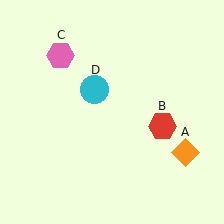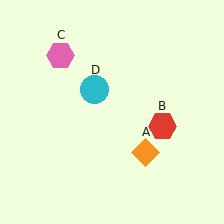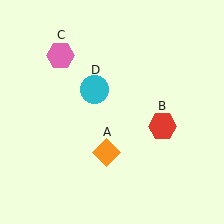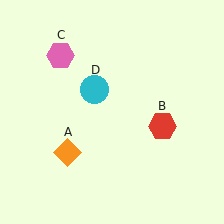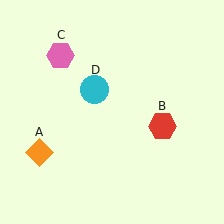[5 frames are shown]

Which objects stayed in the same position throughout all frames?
Red hexagon (object B) and pink hexagon (object C) and cyan circle (object D) remained stationary.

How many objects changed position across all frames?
1 object changed position: orange diamond (object A).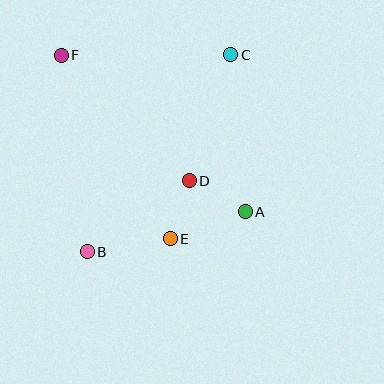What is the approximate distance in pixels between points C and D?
The distance between C and D is approximately 132 pixels.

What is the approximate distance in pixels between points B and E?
The distance between B and E is approximately 84 pixels.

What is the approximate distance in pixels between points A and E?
The distance between A and E is approximately 80 pixels.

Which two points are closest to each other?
Points D and E are closest to each other.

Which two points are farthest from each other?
Points B and C are farthest from each other.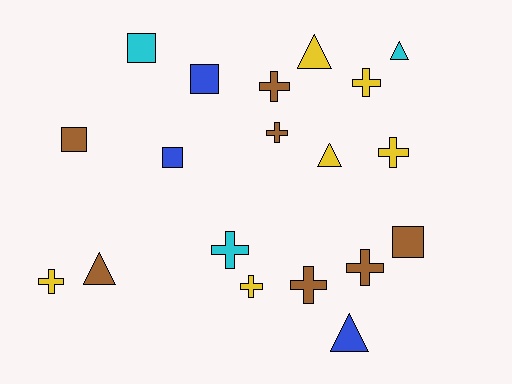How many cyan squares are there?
There is 1 cyan square.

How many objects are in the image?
There are 19 objects.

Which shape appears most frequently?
Cross, with 9 objects.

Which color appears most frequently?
Brown, with 7 objects.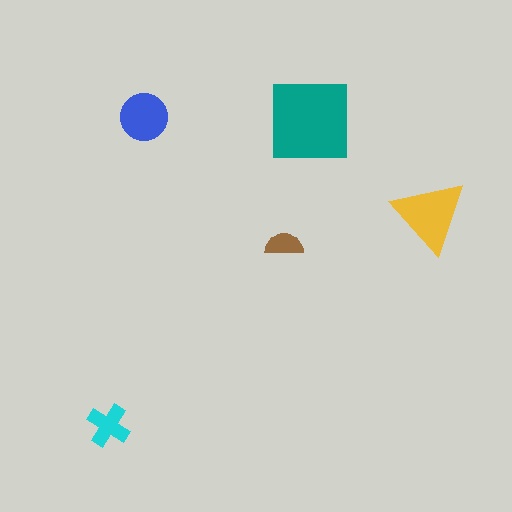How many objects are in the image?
There are 5 objects in the image.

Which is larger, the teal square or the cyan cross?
The teal square.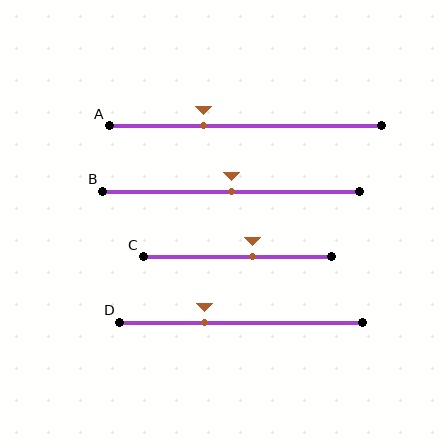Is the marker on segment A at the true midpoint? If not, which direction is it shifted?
No, the marker on segment A is shifted to the left by about 16% of the segment length.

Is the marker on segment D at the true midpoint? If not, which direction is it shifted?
No, the marker on segment D is shifted to the left by about 15% of the segment length.